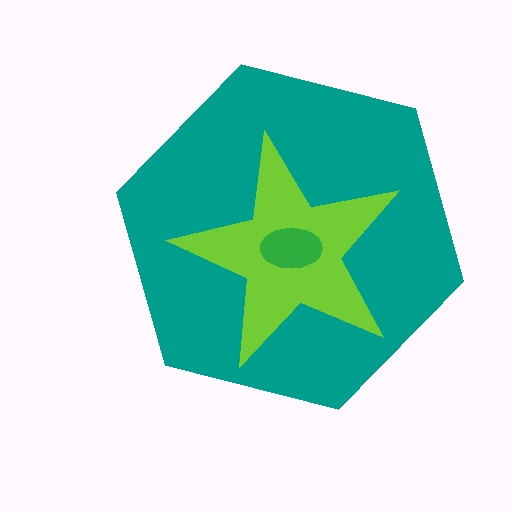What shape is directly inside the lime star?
The green ellipse.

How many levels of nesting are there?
3.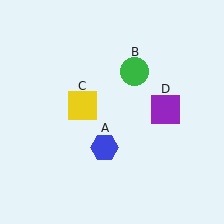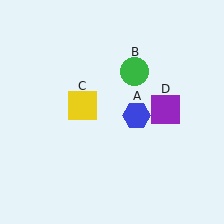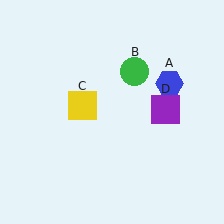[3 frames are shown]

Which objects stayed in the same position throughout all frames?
Green circle (object B) and yellow square (object C) and purple square (object D) remained stationary.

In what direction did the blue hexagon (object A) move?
The blue hexagon (object A) moved up and to the right.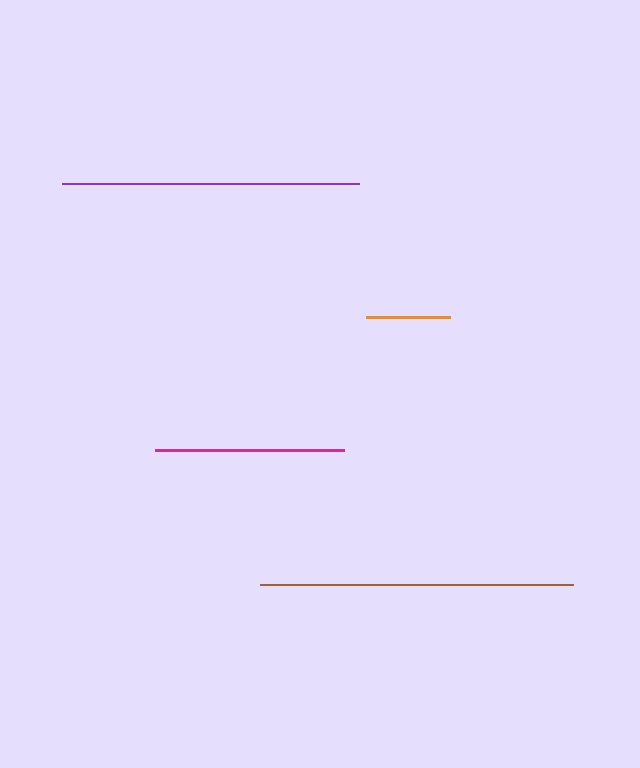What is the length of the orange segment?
The orange segment is approximately 84 pixels long.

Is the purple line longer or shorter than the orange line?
The purple line is longer than the orange line.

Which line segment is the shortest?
The orange line is the shortest at approximately 84 pixels.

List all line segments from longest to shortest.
From longest to shortest: brown, purple, magenta, orange.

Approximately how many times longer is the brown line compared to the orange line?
The brown line is approximately 3.7 times the length of the orange line.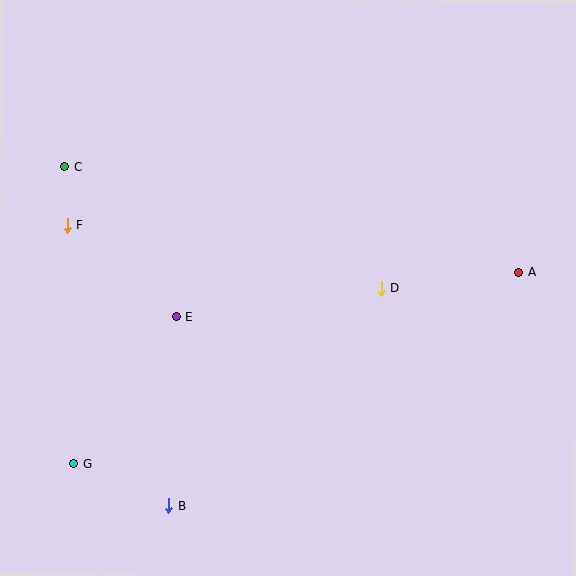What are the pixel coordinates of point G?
Point G is at (74, 463).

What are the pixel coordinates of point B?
Point B is at (169, 506).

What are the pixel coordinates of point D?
Point D is at (381, 288).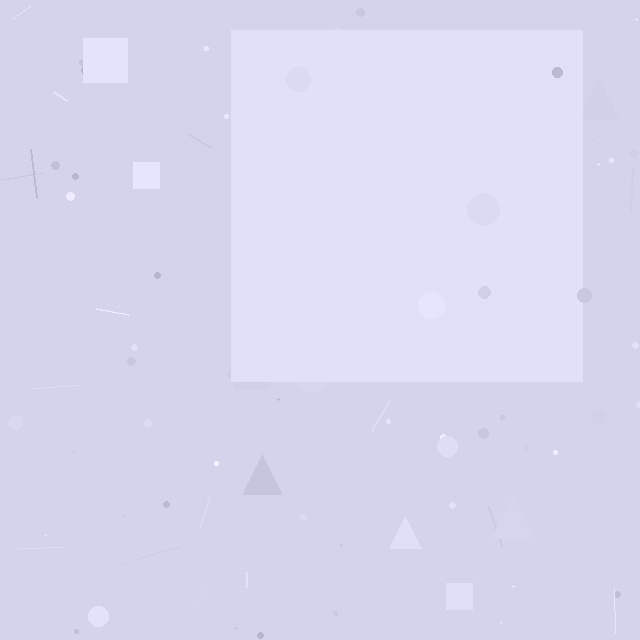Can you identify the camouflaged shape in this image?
The camouflaged shape is a square.